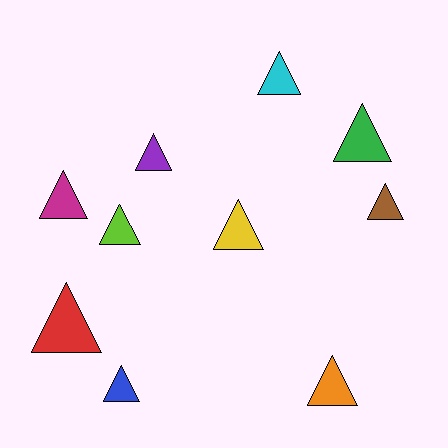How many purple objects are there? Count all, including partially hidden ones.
There is 1 purple object.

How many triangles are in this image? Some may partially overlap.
There are 10 triangles.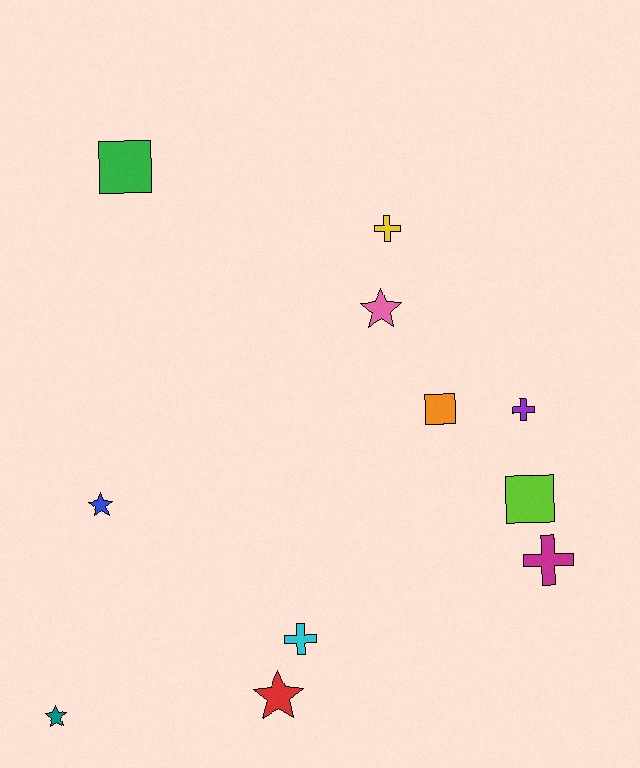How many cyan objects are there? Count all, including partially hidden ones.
There is 1 cyan object.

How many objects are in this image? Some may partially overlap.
There are 11 objects.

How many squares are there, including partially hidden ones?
There are 3 squares.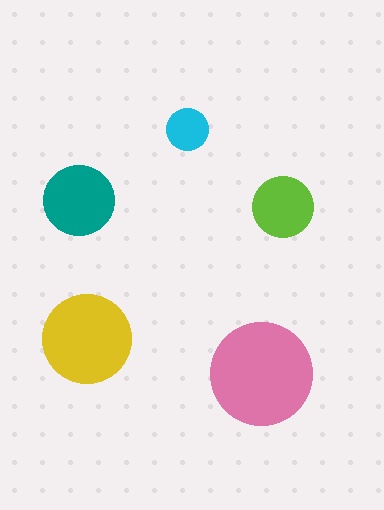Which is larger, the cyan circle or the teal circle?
The teal one.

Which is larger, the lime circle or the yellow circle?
The yellow one.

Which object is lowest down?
The pink circle is bottommost.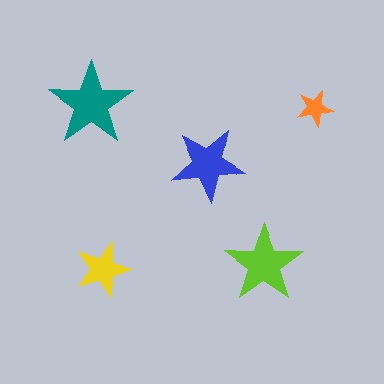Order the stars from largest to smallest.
the teal one, the lime one, the blue one, the yellow one, the orange one.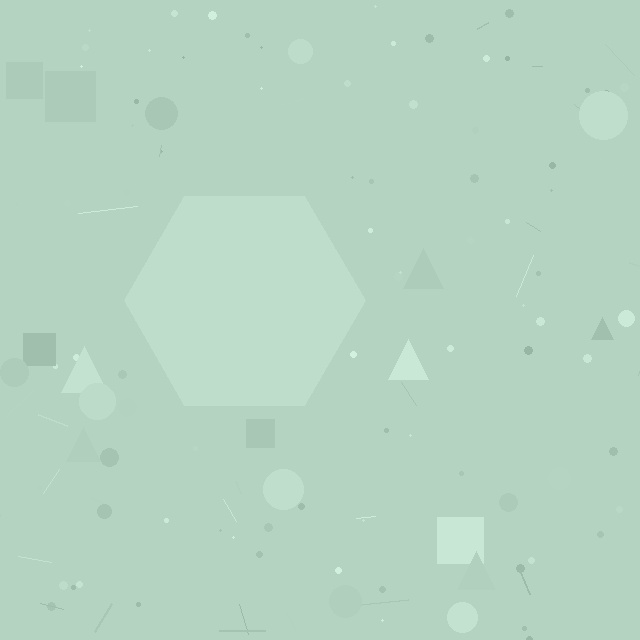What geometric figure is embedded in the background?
A hexagon is embedded in the background.